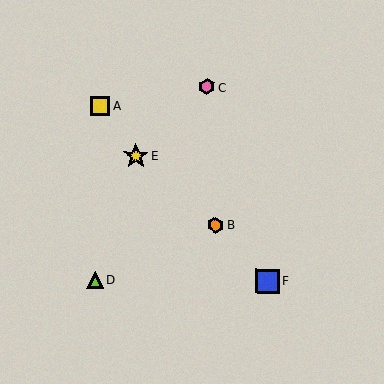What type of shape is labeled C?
Shape C is a pink hexagon.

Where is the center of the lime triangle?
The center of the lime triangle is at (95, 280).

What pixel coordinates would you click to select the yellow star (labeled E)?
Click at (136, 156) to select the yellow star E.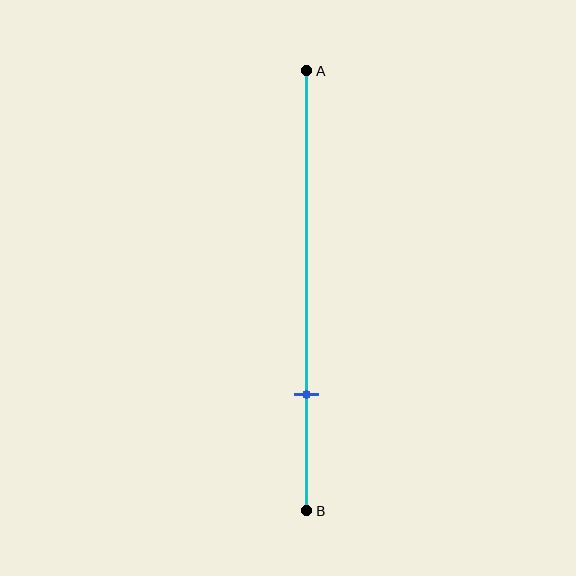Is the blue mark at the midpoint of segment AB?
No, the mark is at about 75% from A, not at the 50% midpoint.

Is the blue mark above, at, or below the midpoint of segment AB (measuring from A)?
The blue mark is below the midpoint of segment AB.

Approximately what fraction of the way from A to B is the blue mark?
The blue mark is approximately 75% of the way from A to B.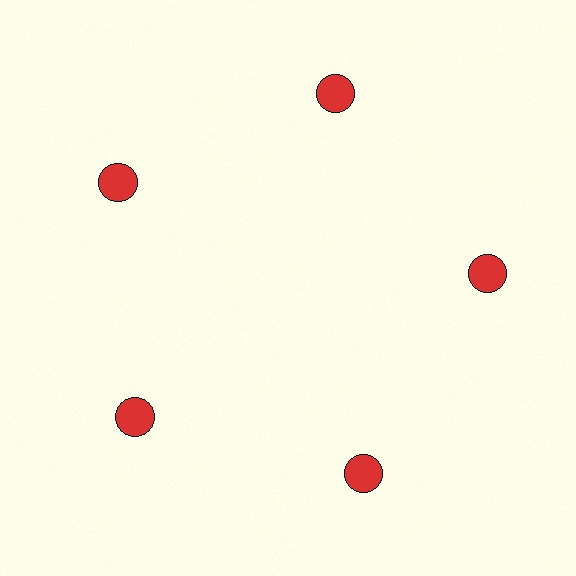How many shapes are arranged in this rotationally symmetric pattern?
There are 5 shapes, arranged in 5 groups of 1.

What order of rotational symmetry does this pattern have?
This pattern has 5-fold rotational symmetry.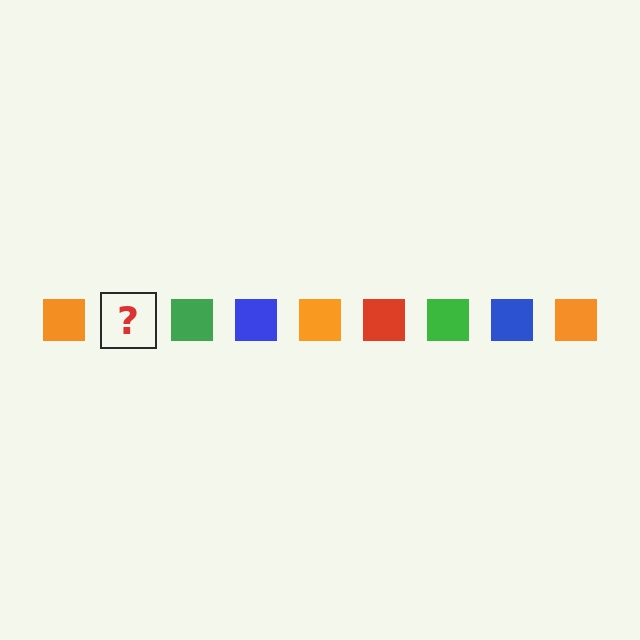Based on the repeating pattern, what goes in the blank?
The blank should be a red square.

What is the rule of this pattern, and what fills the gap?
The rule is that the pattern cycles through orange, red, green, blue squares. The gap should be filled with a red square.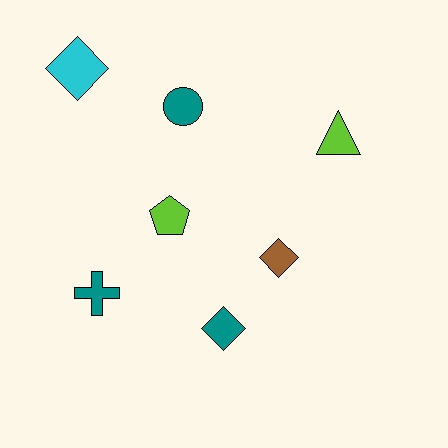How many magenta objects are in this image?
There are no magenta objects.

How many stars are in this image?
There are no stars.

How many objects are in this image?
There are 7 objects.